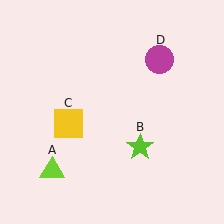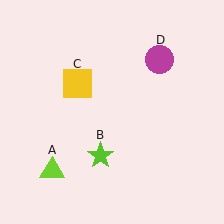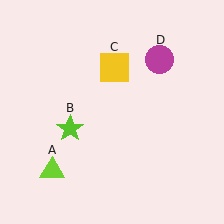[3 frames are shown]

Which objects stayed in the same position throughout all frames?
Lime triangle (object A) and magenta circle (object D) remained stationary.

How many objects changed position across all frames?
2 objects changed position: lime star (object B), yellow square (object C).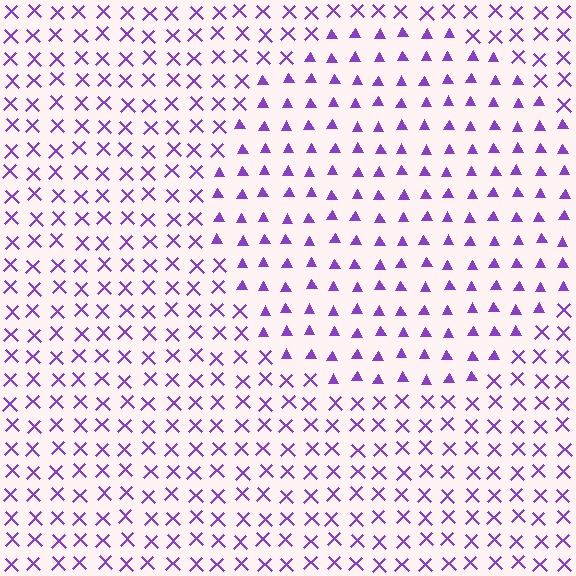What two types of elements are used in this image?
The image uses triangles inside the circle region and X marks outside it.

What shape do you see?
I see a circle.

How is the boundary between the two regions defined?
The boundary is defined by a change in element shape: triangles inside vs. X marks outside. All elements share the same color and spacing.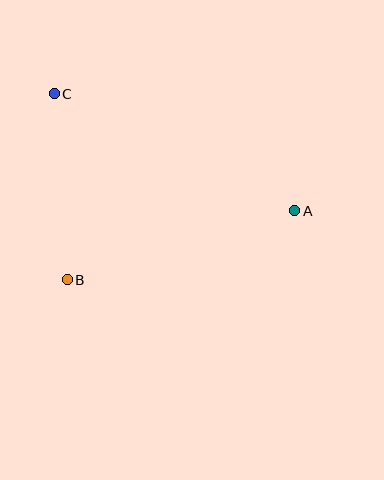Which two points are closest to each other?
Points B and C are closest to each other.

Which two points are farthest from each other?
Points A and C are farthest from each other.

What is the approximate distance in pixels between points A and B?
The distance between A and B is approximately 238 pixels.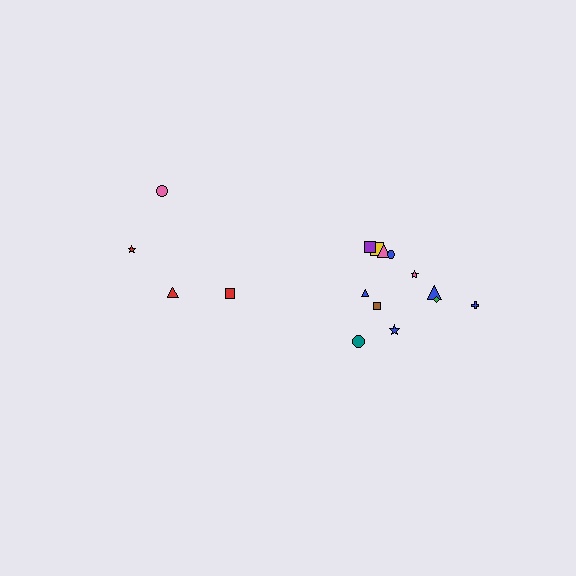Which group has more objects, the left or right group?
The right group.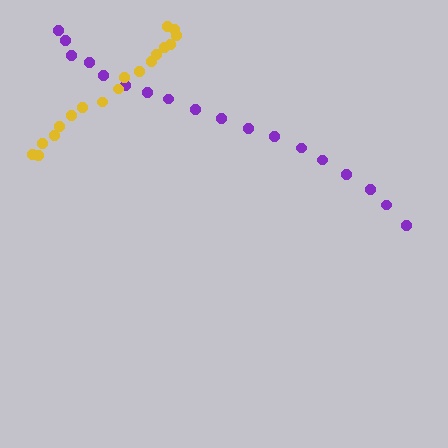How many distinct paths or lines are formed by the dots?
There are 2 distinct paths.